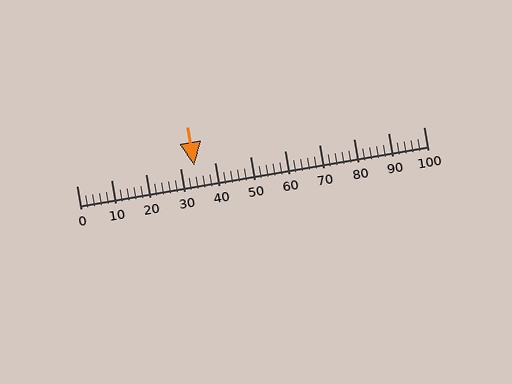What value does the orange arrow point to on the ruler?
The orange arrow points to approximately 34.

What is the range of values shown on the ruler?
The ruler shows values from 0 to 100.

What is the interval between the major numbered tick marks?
The major tick marks are spaced 10 units apart.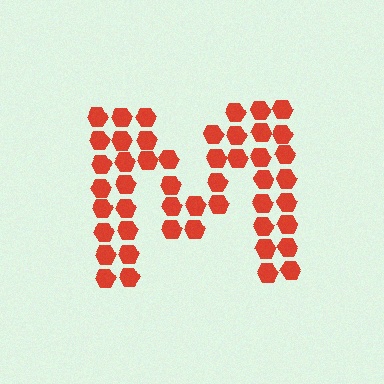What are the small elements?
The small elements are hexagons.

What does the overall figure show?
The overall figure shows the letter M.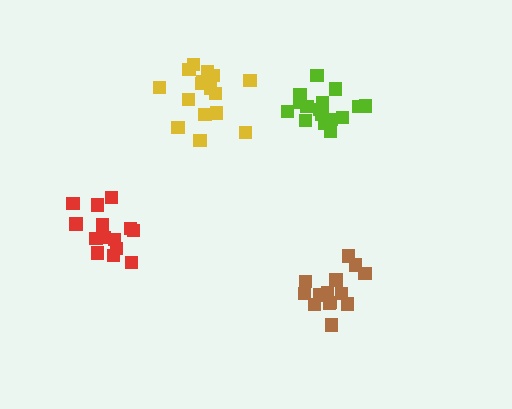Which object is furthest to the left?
The red cluster is leftmost.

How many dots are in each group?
Group 1: 16 dots, Group 2: 15 dots, Group 3: 17 dots, Group 4: 14 dots (62 total).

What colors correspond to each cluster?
The clusters are colored: yellow, brown, lime, red.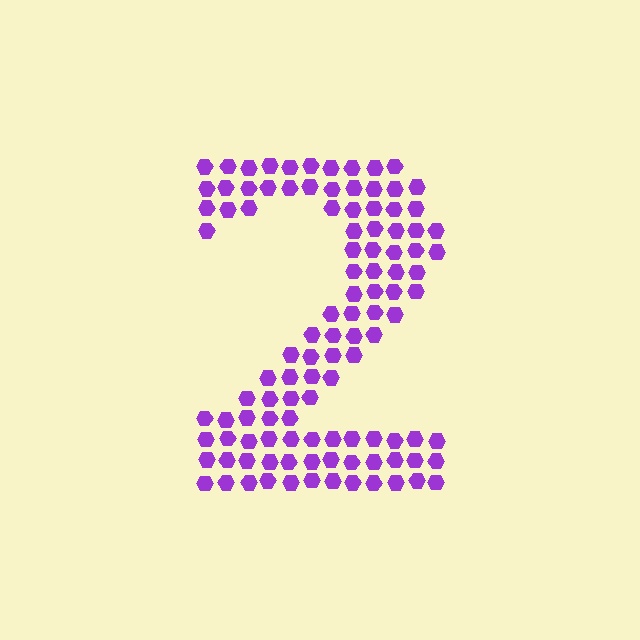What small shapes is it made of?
It is made of small hexagons.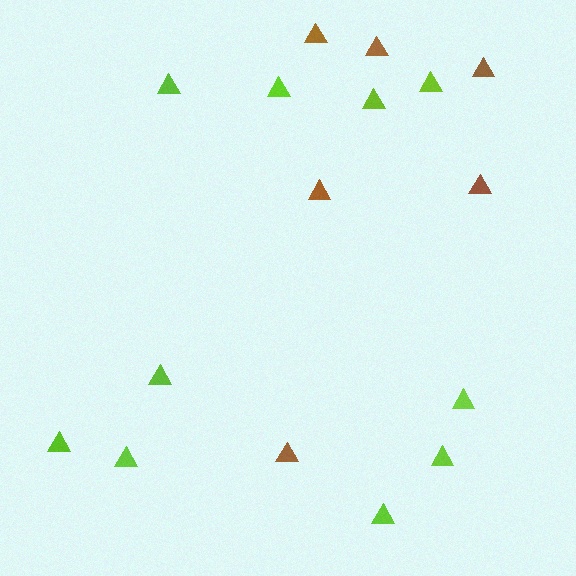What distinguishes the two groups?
There are 2 groups: one group of lime triangles (10) and one group of brown triangles (6).